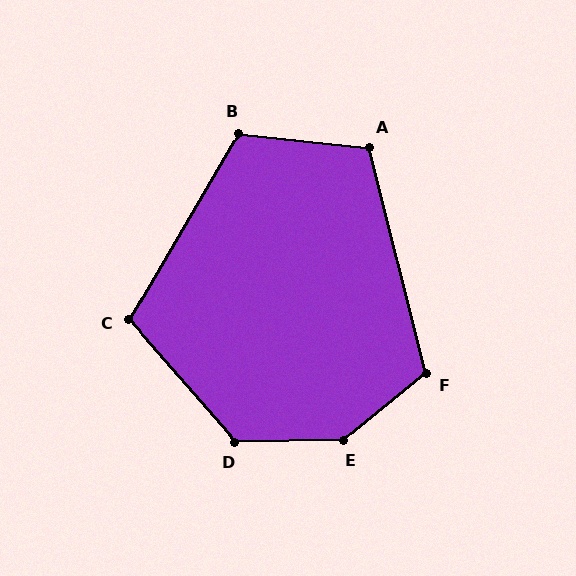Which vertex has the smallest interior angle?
C, at approximately 108 degrees.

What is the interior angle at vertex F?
Approximately 115 degrees (obtuse).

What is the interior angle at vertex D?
Approximately 131 degrees (obtuse).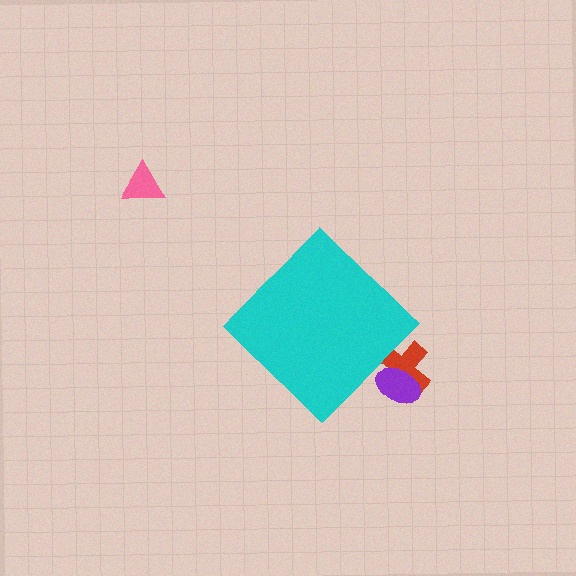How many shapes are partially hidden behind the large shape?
2 shapes are partially hidden.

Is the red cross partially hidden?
Yes, the red cross is partially hidden behind the cyan diamond.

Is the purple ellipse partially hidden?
Yes, the purple ellipse is partially hidden behind the cyan diamond.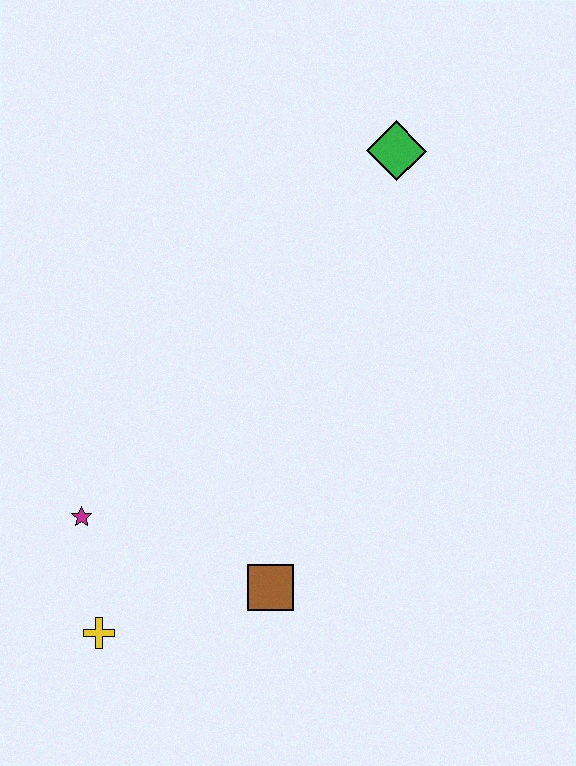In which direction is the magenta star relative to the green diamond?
The magenta star is below the green diamond.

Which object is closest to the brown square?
The yellow cross is closest to the brown square.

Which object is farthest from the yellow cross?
The green diamond is farthest from the yellow cross.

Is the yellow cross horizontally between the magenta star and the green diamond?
Yes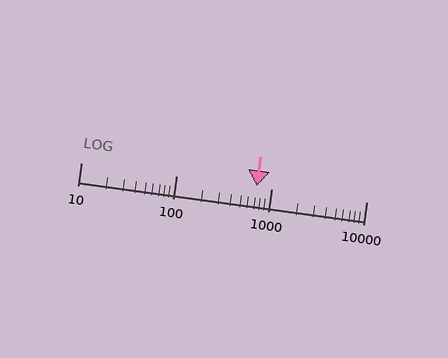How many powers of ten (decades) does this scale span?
The scale spans 3 decades, from 10 to 10000.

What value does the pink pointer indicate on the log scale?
The pointer indicates approximately 700.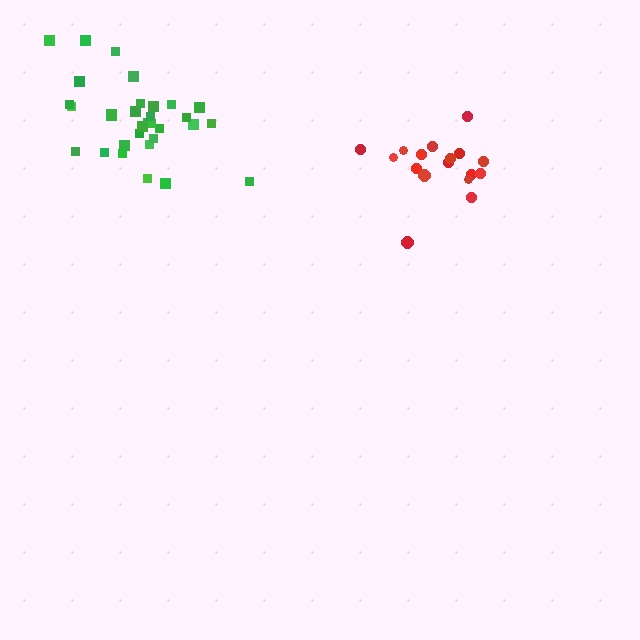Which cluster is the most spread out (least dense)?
Green.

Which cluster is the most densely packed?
Red.